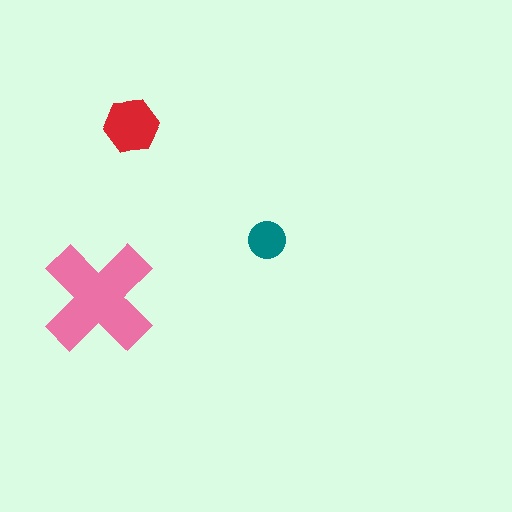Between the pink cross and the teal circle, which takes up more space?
The pink cross.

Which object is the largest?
The pink cross.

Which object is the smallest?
The teal circle.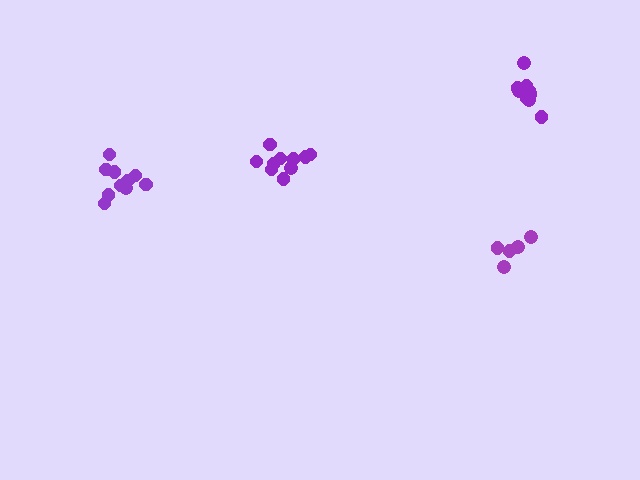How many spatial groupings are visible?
There are 4 spatial groupings.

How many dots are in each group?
Group 1: 11 dots, Group 2: 11 dots, Group 3: 10 dots, Group 4: 5 dots (37 total).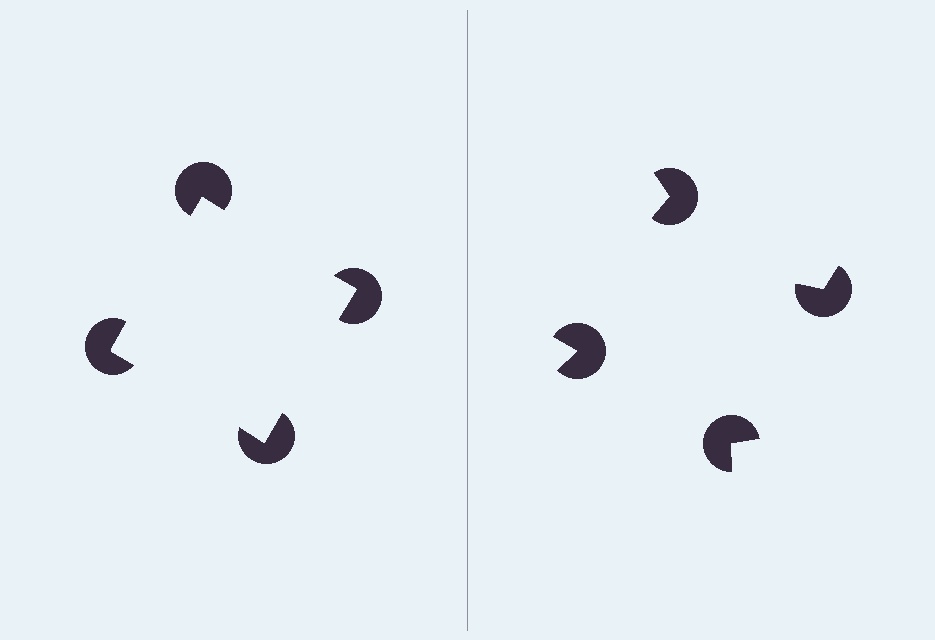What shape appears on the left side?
An illusory square.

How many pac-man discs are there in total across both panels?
8 — 4 on each side.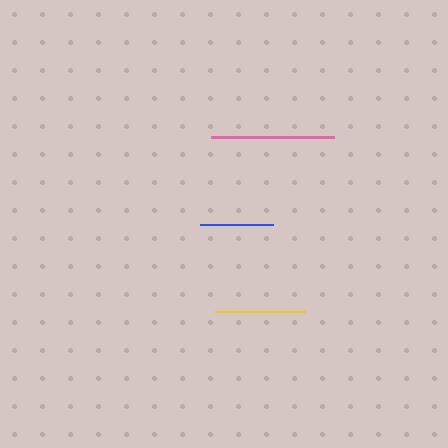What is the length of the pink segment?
The pink segment is approximately 124 pixels long.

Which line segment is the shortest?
The blue line is the shortest at approximately 72 pixels.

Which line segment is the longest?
The pink line is the longest at approximately 124 pixels.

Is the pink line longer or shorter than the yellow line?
The pink line is longer than the yellow line.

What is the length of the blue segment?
The blue segment is approximately 72 pixels long.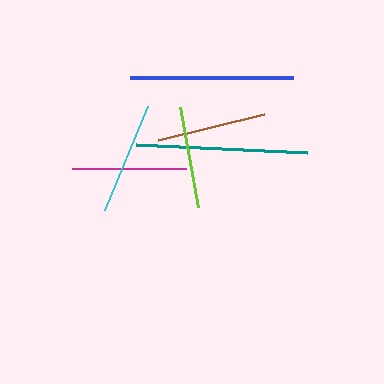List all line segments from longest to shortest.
From longest to shortest: teal, blue, magenta, cyan, brown, lime.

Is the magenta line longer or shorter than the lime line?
The magenta line is longer than the lime line.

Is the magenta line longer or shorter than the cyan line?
The magenta line is longer than the cyan line.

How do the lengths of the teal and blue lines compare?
The teal and blue lines are approximately the same length.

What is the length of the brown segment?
The brown segment is approximately 109 pixels long.